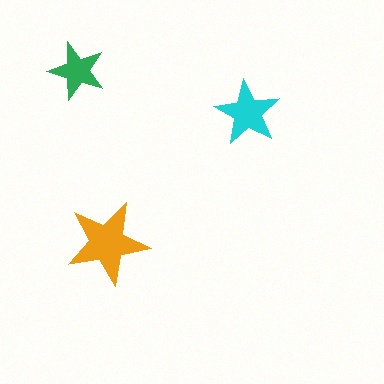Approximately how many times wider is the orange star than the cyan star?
About 1.5 times wider.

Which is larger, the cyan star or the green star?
The cyan one.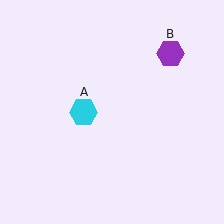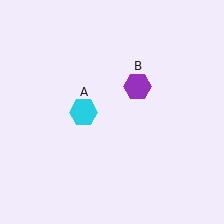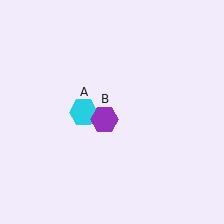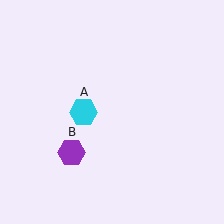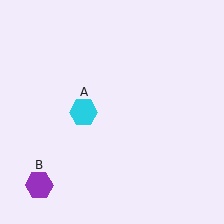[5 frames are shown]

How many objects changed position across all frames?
1 object changed position: purple hexagon (object B).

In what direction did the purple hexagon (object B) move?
The purple hexagon (object B) moved down and to the left.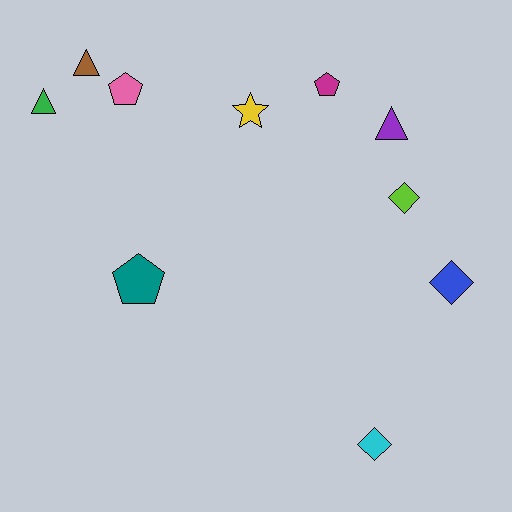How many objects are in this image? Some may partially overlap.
There are 10 objects.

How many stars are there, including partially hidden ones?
There is 1 star.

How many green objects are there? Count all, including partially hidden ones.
There is 1 green object.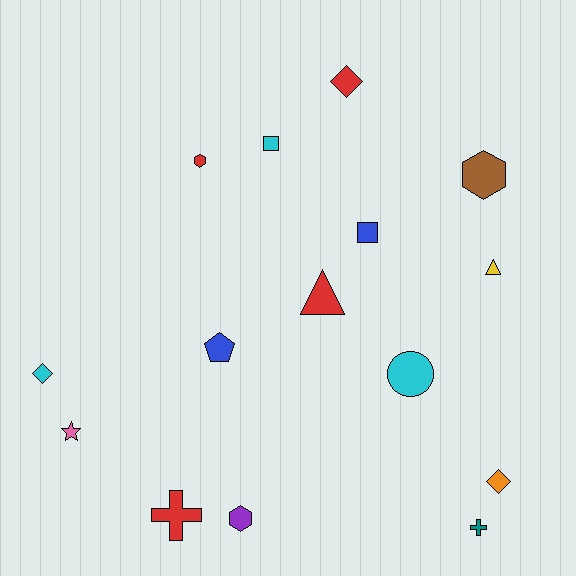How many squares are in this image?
There are 2 squares.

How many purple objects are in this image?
There is 1 purple object.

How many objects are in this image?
There are 15 objects.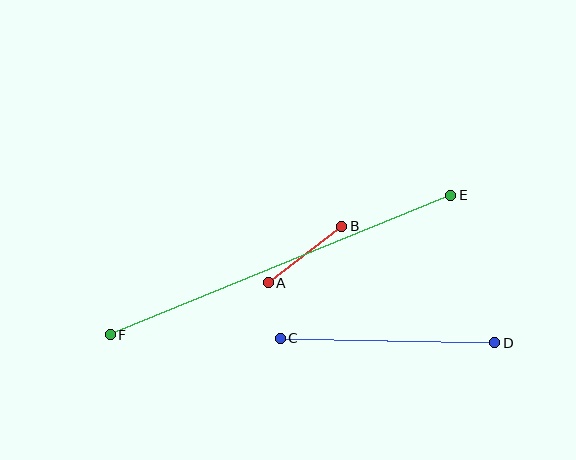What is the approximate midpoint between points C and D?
The midpoint is at approximately (387, 341) pixels.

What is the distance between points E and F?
The distance is approximately 368 pixels.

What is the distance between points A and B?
The distance is approximately 93 pixels.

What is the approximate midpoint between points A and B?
The midpoint is at approximately (305, 255) pixels.